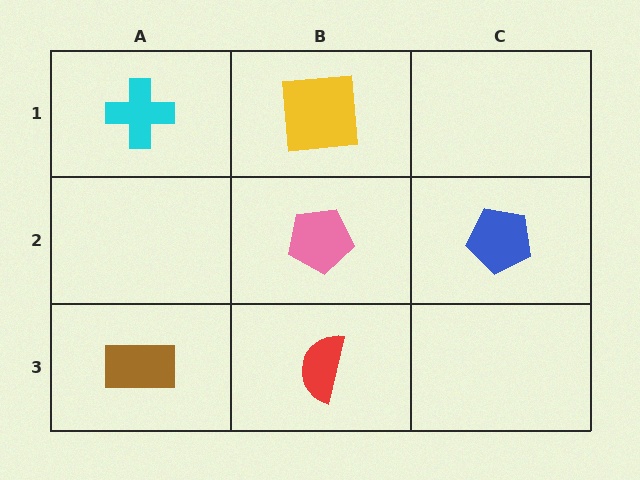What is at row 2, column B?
A pink pentagon.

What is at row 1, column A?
A cyan cross.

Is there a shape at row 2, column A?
No, that cell is empty.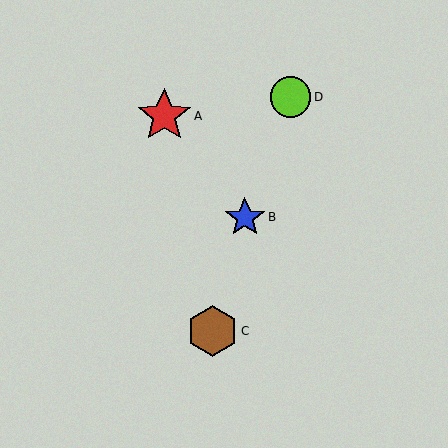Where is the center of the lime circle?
The center of the lime circle is at (290, 97).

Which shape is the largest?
The red star (labeled A) is the largest.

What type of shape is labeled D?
Shape D is a lime circle.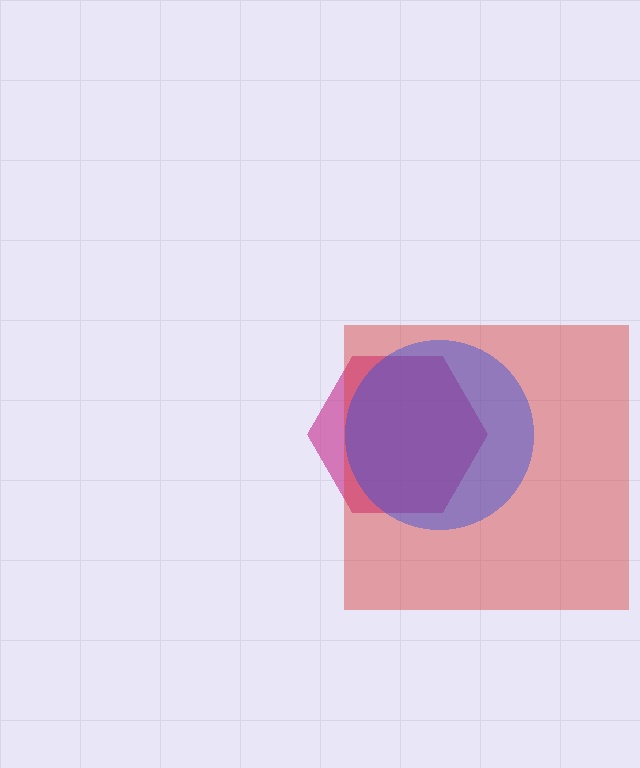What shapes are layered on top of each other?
The layered shapes are: a magenta hexagon, a red square, a blue circle.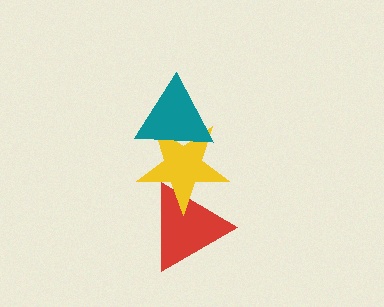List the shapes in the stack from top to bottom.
From top to bottom: the teal triangle, the yellow star, the red triangle.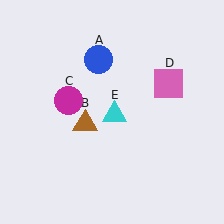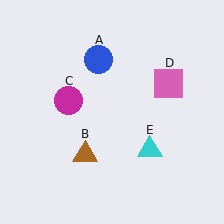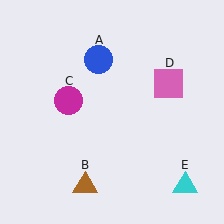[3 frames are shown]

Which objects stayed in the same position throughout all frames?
Blue circle (object A) and magenta circle (object C) and pink square (object D) remained stationary.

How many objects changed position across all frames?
2 objects changed position: brown triangle (object B), cyan triangle (object E).